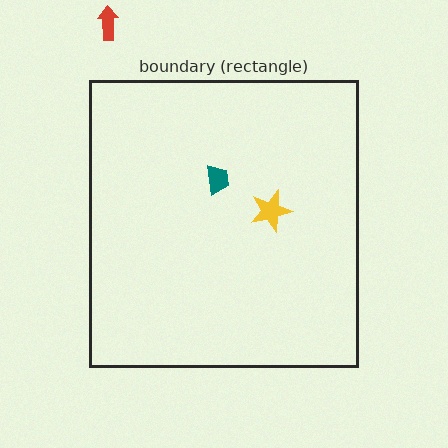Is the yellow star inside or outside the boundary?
Inside.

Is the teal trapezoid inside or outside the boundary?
Inside.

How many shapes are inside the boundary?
2 inside, 1 outside.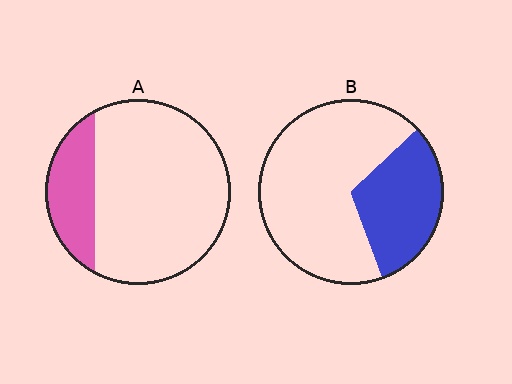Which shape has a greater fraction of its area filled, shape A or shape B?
Shape B.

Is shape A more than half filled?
No.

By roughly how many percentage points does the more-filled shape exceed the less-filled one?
By roughly 10 percentage points (B over A).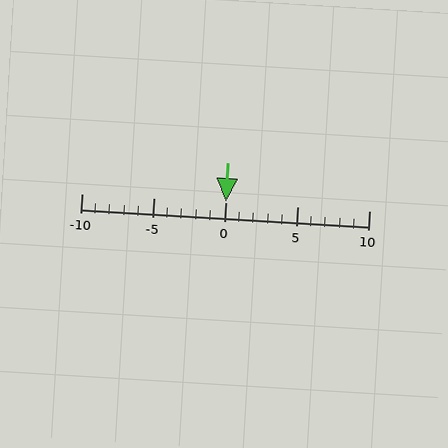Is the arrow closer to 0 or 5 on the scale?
The arrow is closer to 0.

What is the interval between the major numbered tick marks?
The major tick marks are spaced 5 units apart.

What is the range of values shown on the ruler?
The ruler shows values from -10 to 10.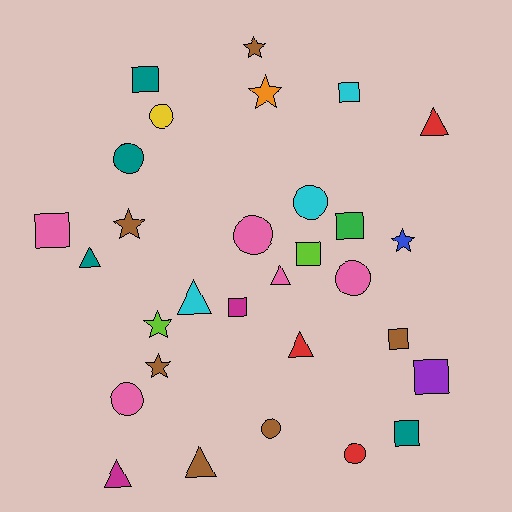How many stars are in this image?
There are 6 stars.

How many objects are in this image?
There are 30 objects.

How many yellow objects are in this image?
There is 1 yellow object.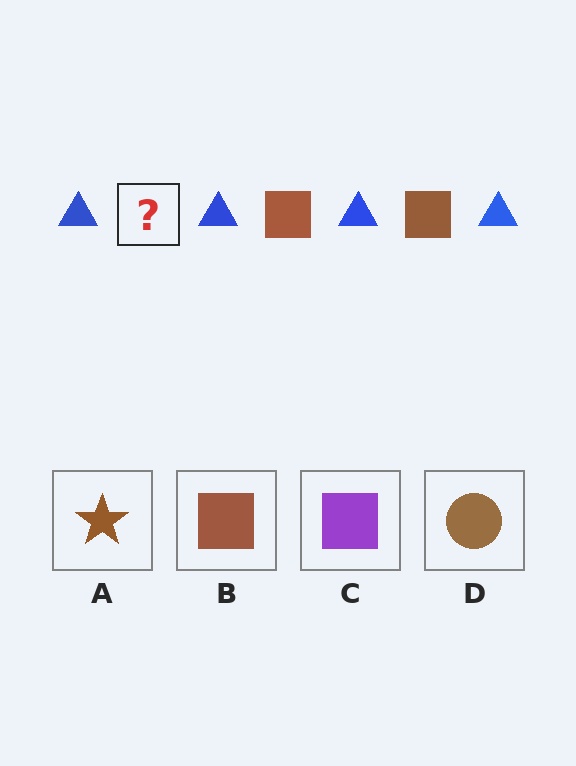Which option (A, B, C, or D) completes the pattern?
B.